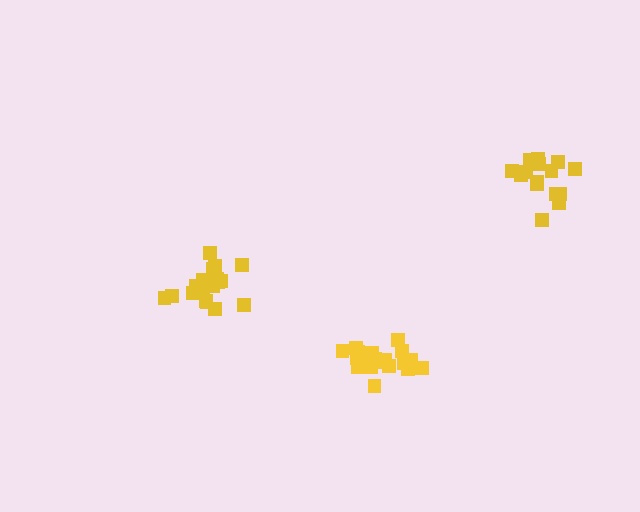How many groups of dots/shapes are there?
There are 3 groups.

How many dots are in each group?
Group 1: 19 dots, Group 2: 20 dots, Group 3: 15 dots (54 total).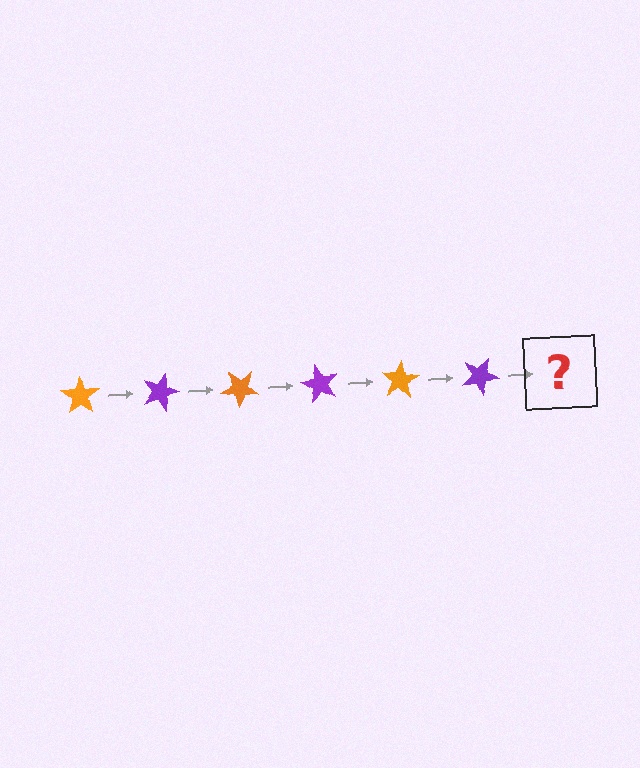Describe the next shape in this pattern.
It should be an orange star, rotated 120 degrees from the start.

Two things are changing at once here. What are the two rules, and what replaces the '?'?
The two rules are that it rotates 20 degrees each step and the color cycles through orange and purple. The '?' should be an orange star, rotated 120 degrees from the start.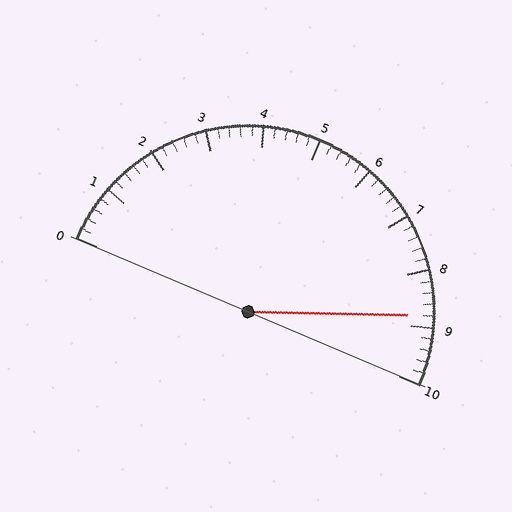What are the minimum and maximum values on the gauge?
The gauge ranges from 0 to 10.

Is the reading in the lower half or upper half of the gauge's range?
The reading is in the upper half of the range (0 to 10).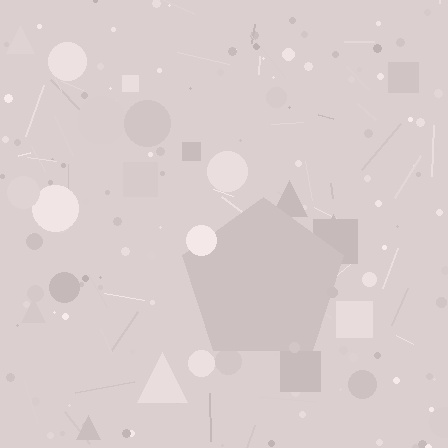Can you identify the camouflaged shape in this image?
The camouflaged shape is a pentagon.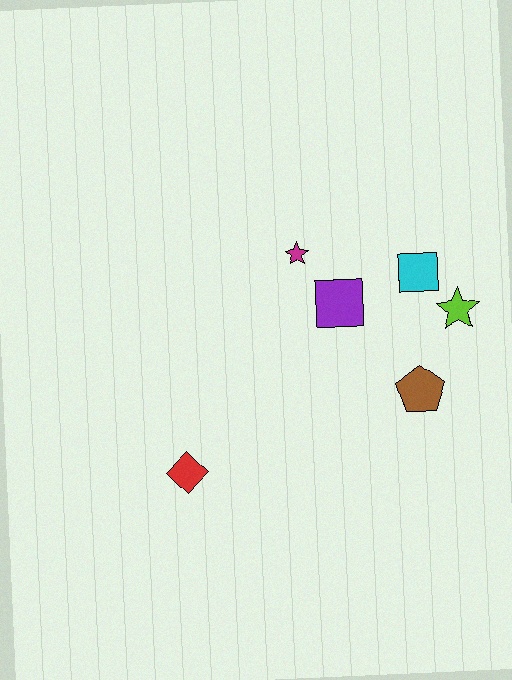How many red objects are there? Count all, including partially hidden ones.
There is 1 red object.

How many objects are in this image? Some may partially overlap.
There are 6 objects.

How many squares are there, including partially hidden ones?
There are 2 squares.